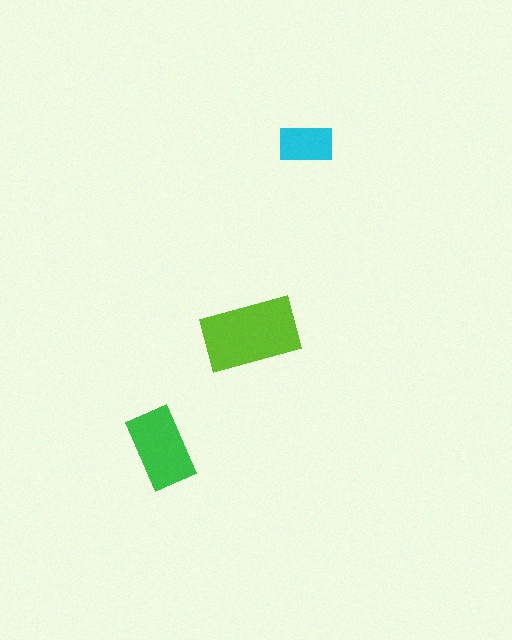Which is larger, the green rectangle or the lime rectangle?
The lime one.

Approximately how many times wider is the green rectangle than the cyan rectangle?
About 1.5 times wider.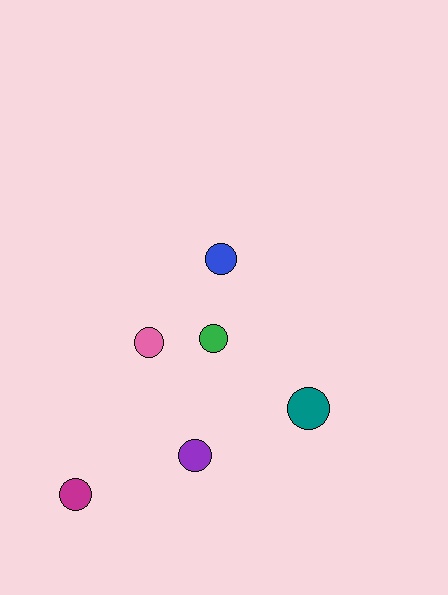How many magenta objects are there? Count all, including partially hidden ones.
There is 1 magenta object.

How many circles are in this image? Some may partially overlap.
There are 6 circles.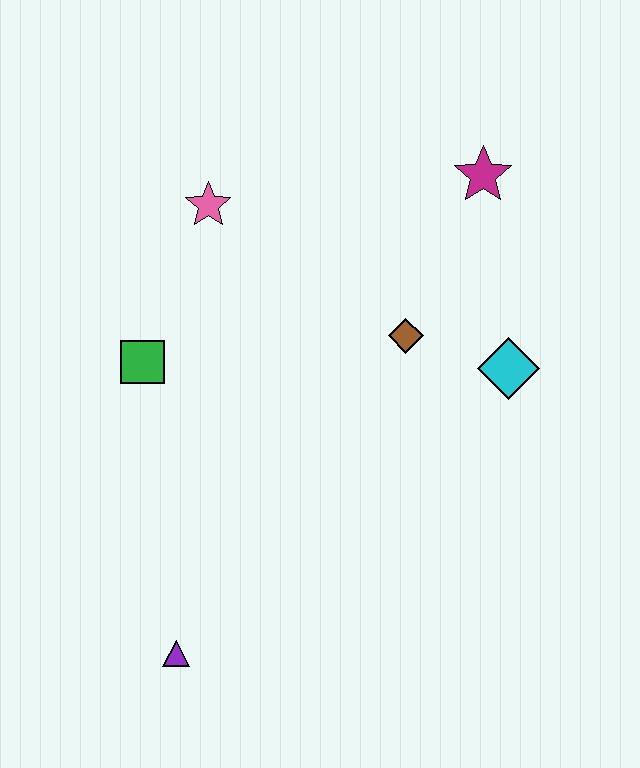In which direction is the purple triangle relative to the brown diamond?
The purple triangle is below the brown diamond.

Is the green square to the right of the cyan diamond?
No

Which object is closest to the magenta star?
The brown diamond is closest to the magenta star.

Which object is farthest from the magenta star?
The purple triangle is farthest from the magenta star.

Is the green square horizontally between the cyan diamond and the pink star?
No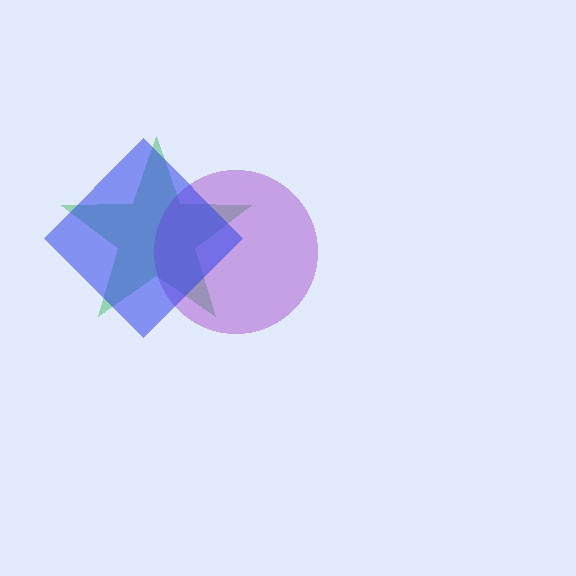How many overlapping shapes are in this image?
There are 3 overlapping shapes in the image.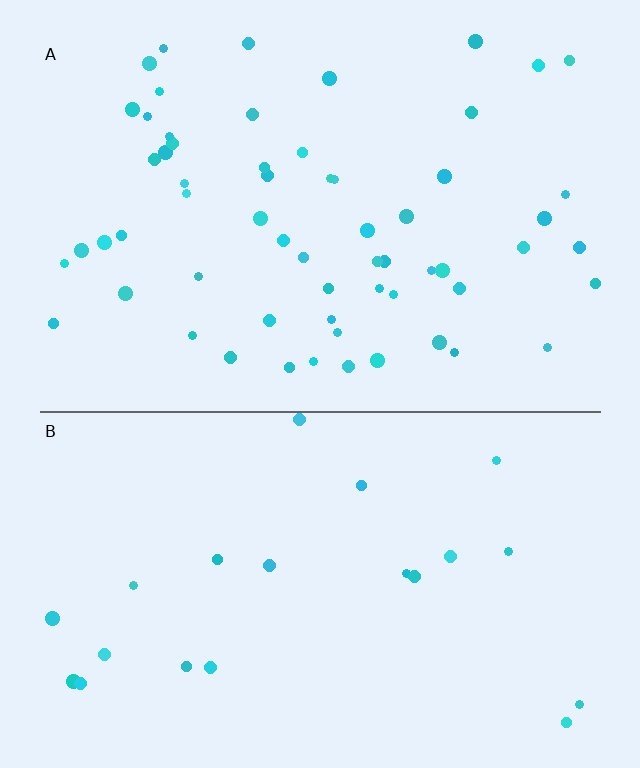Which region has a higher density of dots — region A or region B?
A (the top).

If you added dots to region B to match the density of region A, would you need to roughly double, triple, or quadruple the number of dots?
Approximately triple.